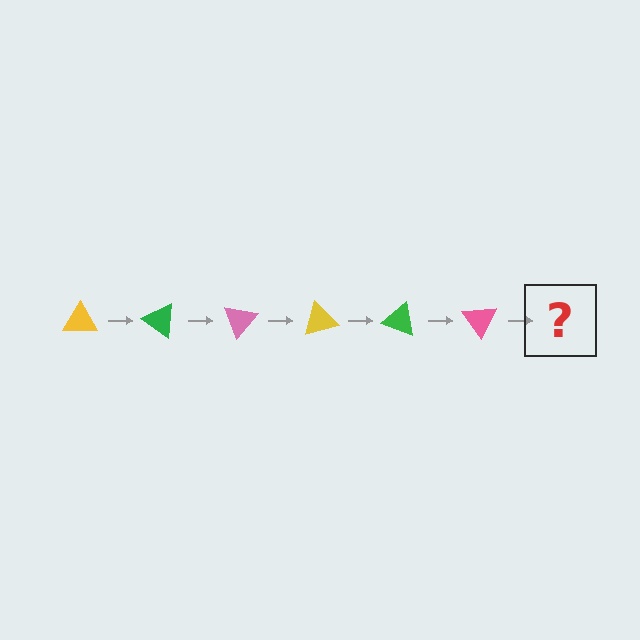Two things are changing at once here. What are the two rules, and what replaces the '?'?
The two rules are that it rotates 35 degrees each step and the color cycles through yellow, green, and pink. The '?' should be a yellow triangle, rotated 210 degrees from the start.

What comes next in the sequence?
The next element should be a yellow triangle, rotated 210 degrees from the start.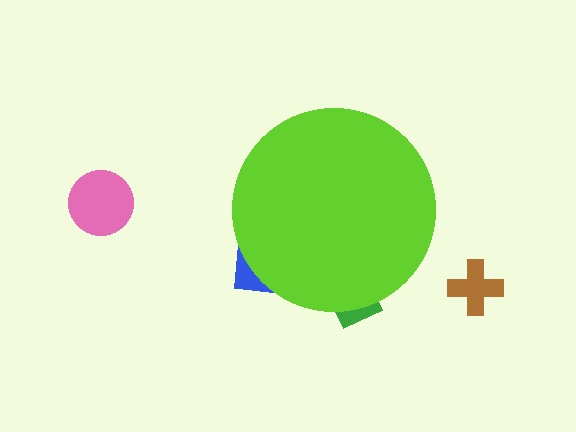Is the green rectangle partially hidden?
Yes, the green rectangle is partially hidden behind the lime circle.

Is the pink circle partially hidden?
No, the pink circle is fully visible.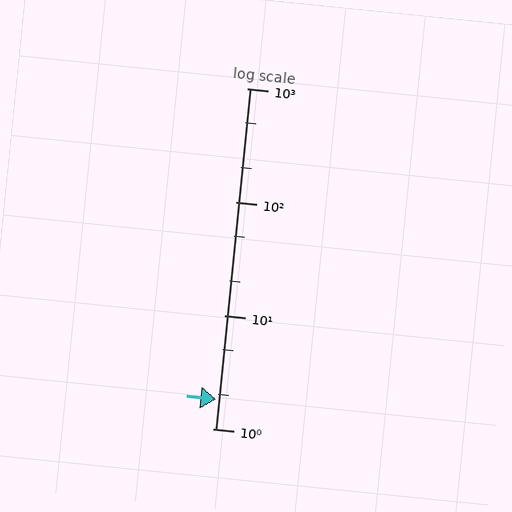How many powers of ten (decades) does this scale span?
The scale spans 3 decades, from 1 to 1000.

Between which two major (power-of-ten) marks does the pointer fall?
The pointer is between 1 and 10.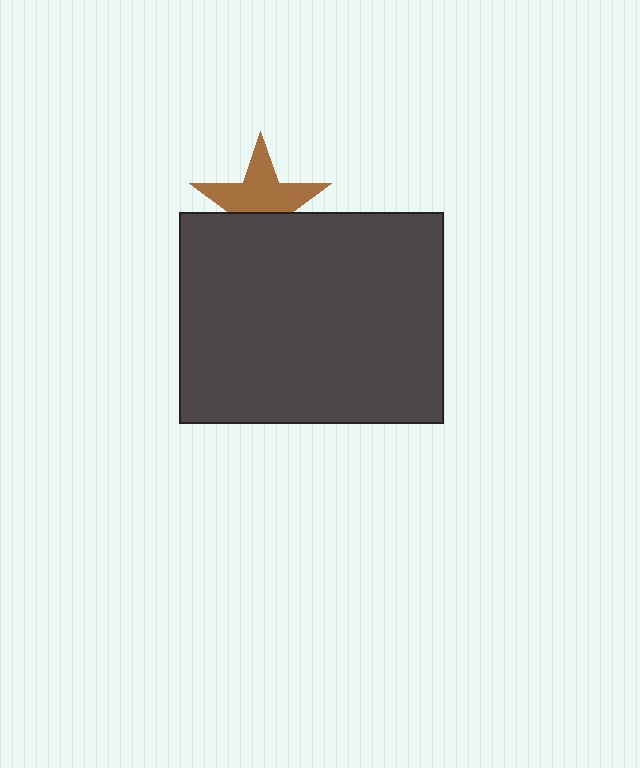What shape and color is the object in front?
The object in front is a dark gray rectangle.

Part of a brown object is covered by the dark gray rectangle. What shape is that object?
It is a star.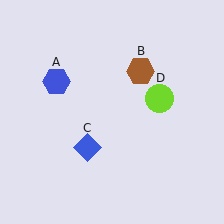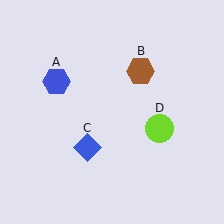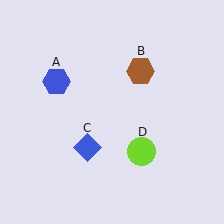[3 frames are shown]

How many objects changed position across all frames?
1 object changed position: lime circle (object D).